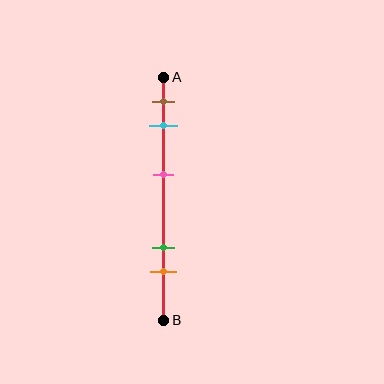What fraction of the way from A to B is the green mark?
The green mark is approximately 70% (0.7) of the way from A to B.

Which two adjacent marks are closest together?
The brown and cyan marks are the closest adjacent pair.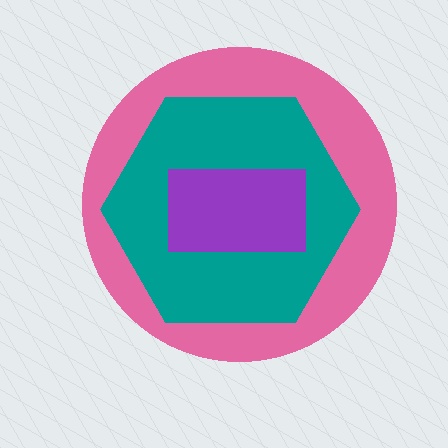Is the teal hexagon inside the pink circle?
Yes.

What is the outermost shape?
The pink circle.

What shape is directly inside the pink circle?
The teal hexagon.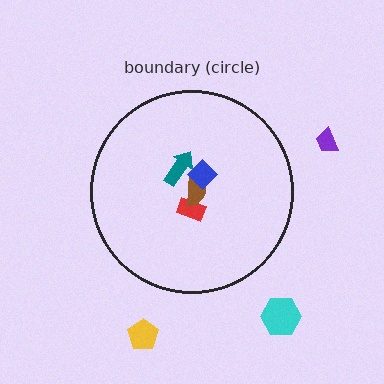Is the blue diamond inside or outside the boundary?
Inside.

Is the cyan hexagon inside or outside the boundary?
Outside.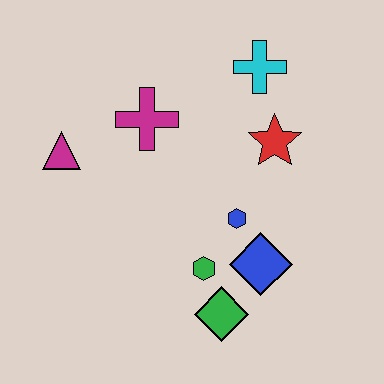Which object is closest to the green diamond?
The green hexagon is closest to the green diamond.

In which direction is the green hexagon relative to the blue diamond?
The green hexagon is to the left of the blue diamond.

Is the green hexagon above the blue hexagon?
No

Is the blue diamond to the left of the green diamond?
No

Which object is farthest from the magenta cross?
The green diamond is farthest from the magenta cross.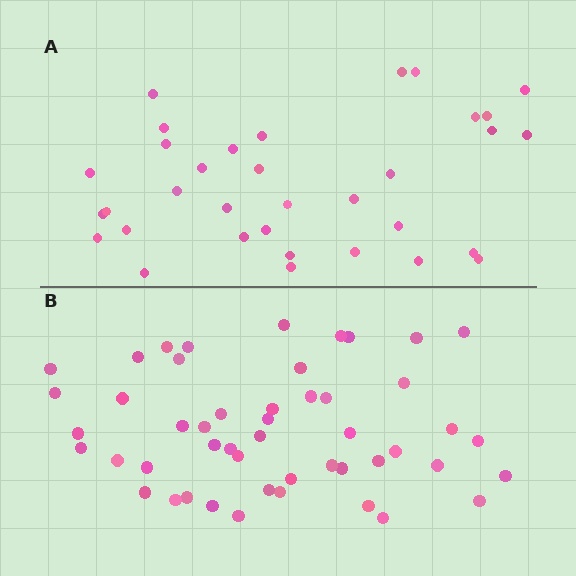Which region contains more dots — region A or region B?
Region B (the bottom region) has more dots.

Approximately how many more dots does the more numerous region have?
Region B has approximately 15 more dots than region A.